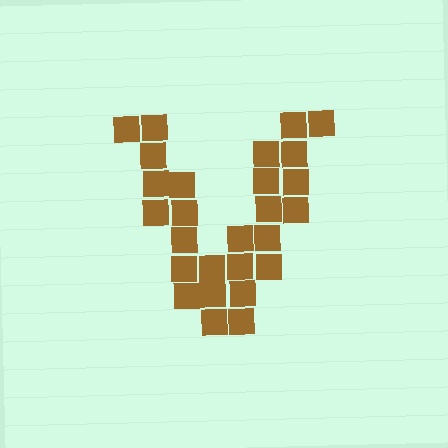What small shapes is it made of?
It is made of small squares.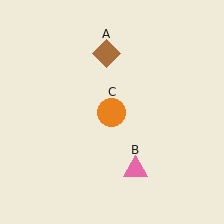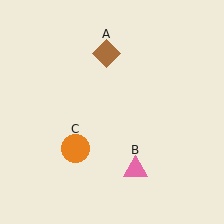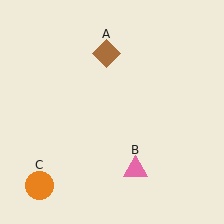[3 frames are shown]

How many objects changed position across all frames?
1 object changed position: orange circle (object C).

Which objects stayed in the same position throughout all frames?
Brown diamond (object A) and pink triangle (object B) remained stationary.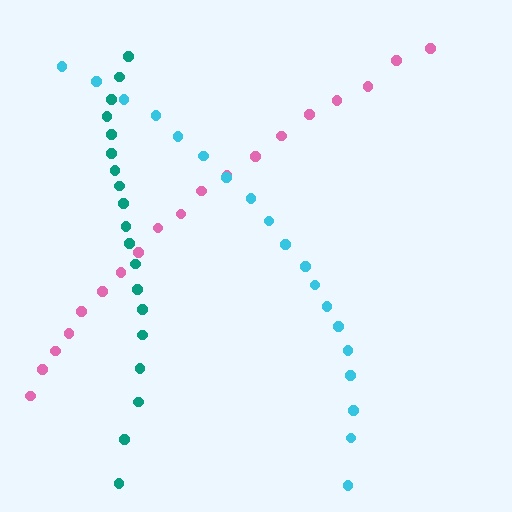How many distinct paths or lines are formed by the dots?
There are 3 distinct paths.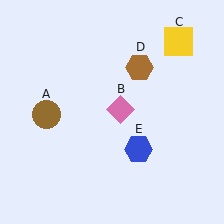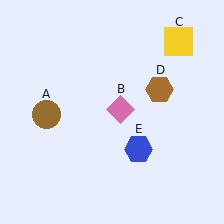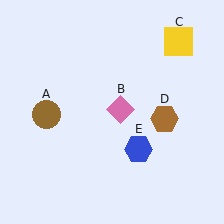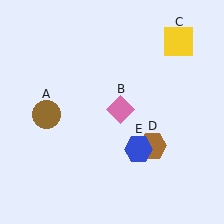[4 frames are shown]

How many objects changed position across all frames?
1 object changed position: brown hexagon (object D).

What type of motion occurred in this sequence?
The brown hexagon (object D) rotated clockwise around the center of the scene.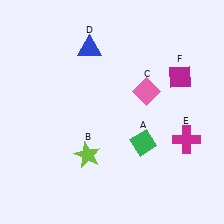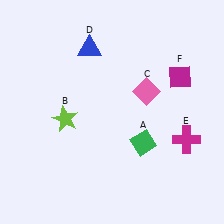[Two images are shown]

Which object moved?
The lime star (B) moved up.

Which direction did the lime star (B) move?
The lime star (B) moved up.